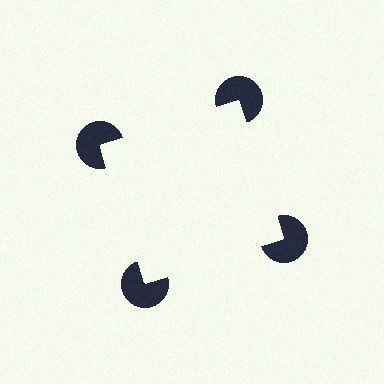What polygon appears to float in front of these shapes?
An illusory square — its edges are inferred from the aligned wedge cuts in the pac-man discs, not physically drawn.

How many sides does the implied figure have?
4 sides.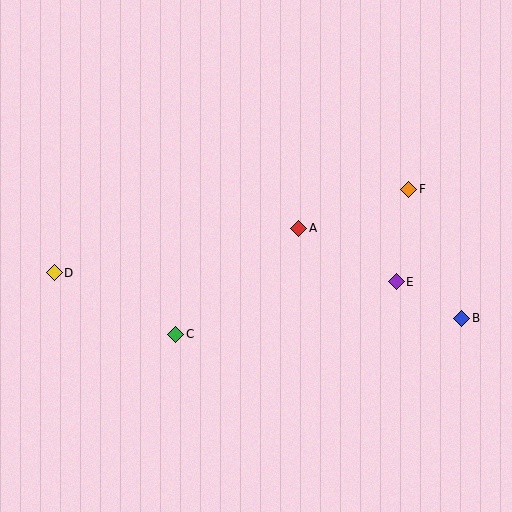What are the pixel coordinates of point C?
Point C is at (176, 334).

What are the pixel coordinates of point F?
Point F is at (409, 189).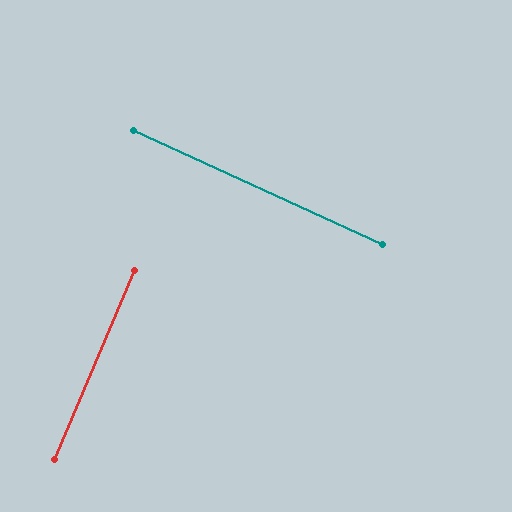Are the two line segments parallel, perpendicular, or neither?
Perpendicular — they meet at approximately 88°.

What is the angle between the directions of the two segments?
Approximately 88 degrees.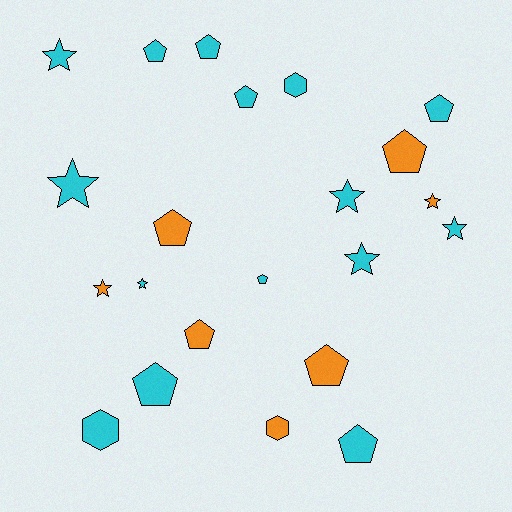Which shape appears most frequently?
Pentagon, with 11 objects.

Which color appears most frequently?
Cyan, with 15 objects.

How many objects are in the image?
There are 22 objects.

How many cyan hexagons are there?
There are 2 cyan hexagons.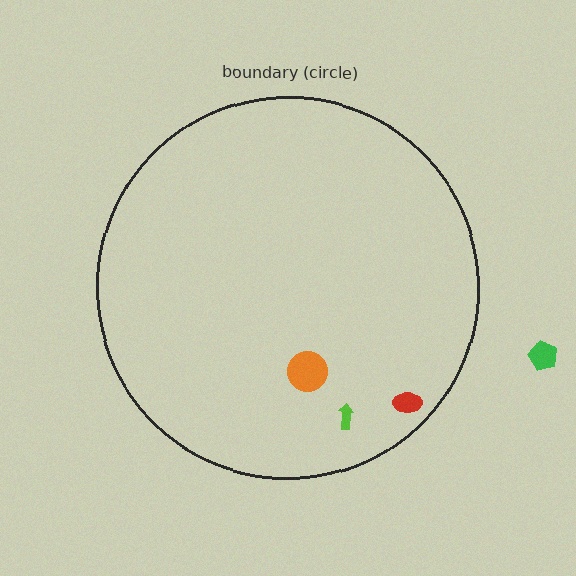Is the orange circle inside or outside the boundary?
Inside.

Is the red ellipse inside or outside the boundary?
Inside.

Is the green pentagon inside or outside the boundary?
Outside.